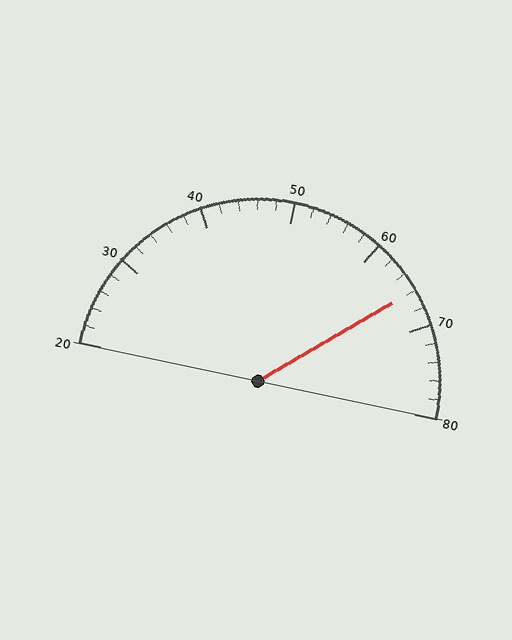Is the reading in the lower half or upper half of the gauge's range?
The reading is in the upper half of the range (20 to 80).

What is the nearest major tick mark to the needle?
The nearest major tick mark is 70.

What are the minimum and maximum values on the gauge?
The gauge ranges from 20 to 80.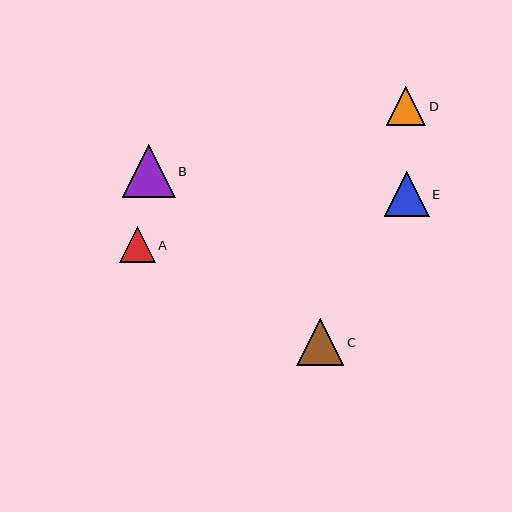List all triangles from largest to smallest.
From largest to smallest: B, C, E, D, A.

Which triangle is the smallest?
Triangle A is the smallest with a size of approximately 36 pixels.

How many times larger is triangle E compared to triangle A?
Triangle E is approximately 1.2 times the size of triangle A.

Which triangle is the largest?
Triangle B is the largest with a size of approximately 53 pixels.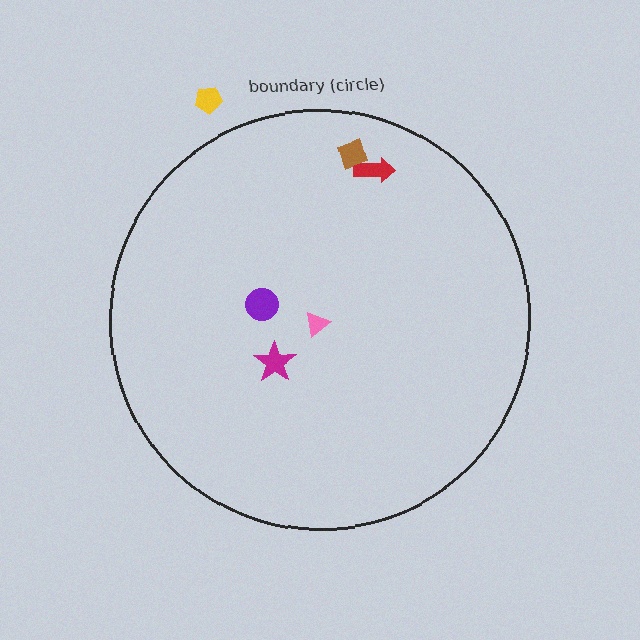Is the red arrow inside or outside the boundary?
Inside.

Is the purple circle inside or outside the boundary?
Inside.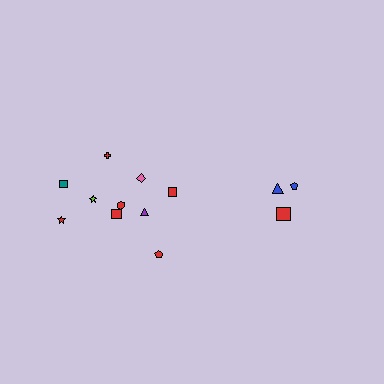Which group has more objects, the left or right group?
The left group.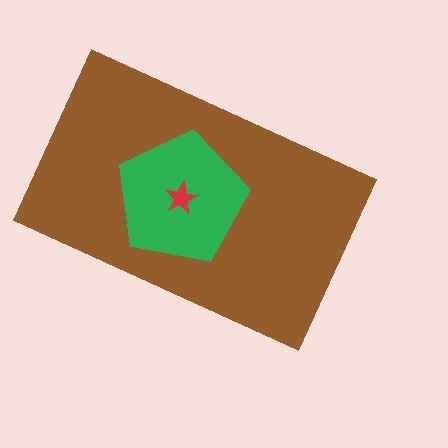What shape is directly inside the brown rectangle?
The green pentagon.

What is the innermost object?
The red star.